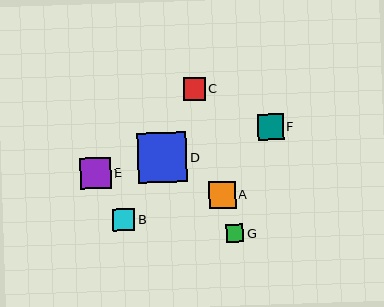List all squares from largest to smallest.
From largest to smallest: D, E, A, F, B, C, G.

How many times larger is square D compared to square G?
Square D is approximately 2.8 times the size of square G.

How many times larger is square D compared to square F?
Square D is approximately 1.9 times the size of square F.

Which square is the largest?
Square D is the largest with a size of approximately 49 pixels.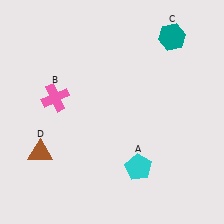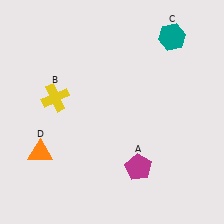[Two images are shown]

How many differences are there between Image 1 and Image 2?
There are 3 differences between the two images.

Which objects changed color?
A changed from cyan to magenta. B changed from pink to yellow. D changed from brown to orange.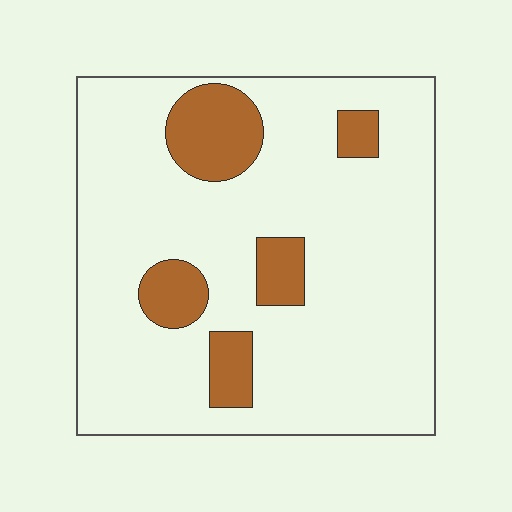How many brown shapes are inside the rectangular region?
5.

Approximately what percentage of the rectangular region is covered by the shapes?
Approximately 15%.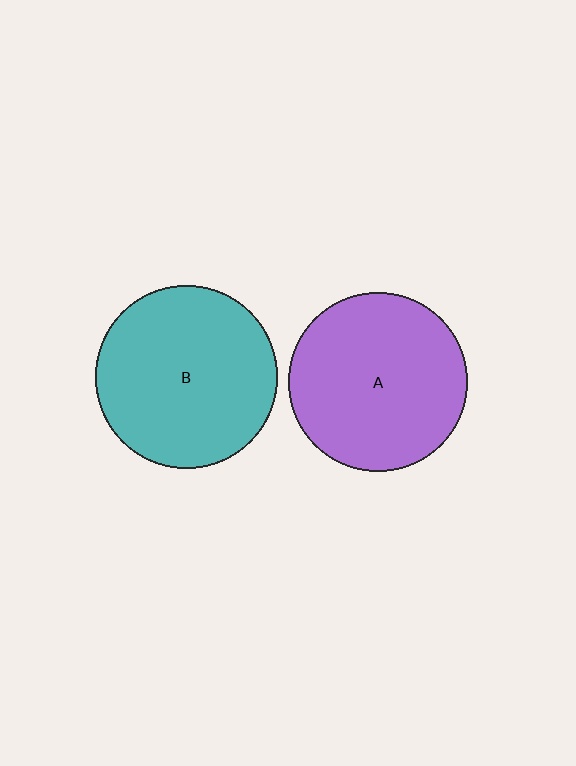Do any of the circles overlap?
No, none of the circles overlap.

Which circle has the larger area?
Circle B (teal).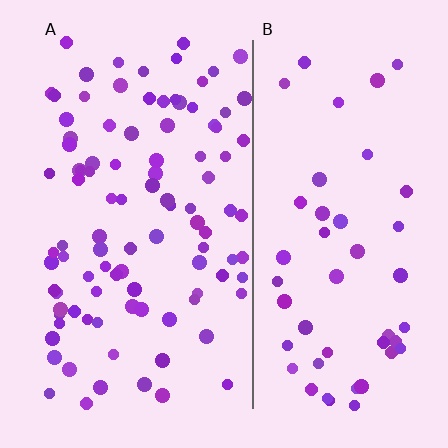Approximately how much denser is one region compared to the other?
Approximately 2.0× — region A over region B.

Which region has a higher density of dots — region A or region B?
A (the left).